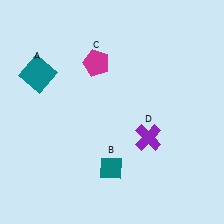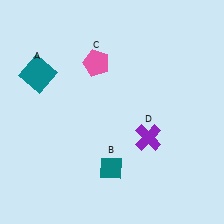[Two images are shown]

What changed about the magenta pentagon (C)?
In Image 1, C is magenta. In Image 2, it changed to pink.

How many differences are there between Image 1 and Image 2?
There is 1 difference between the two images.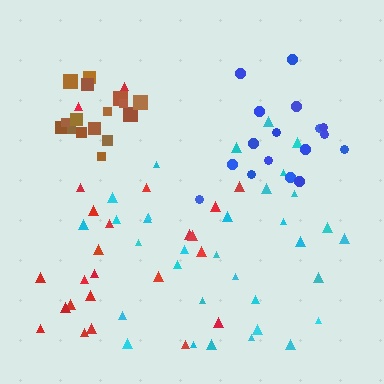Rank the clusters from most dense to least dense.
brown, blue, cyan, red.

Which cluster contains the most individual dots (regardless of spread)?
Cyan (33).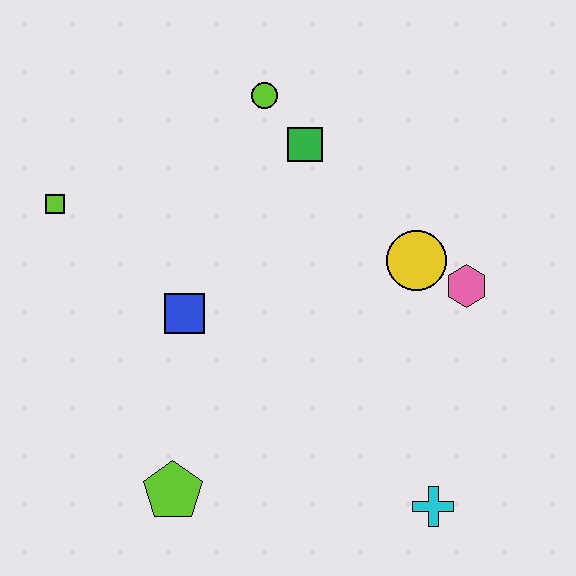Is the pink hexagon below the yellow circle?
Yes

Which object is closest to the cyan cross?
The pink hexagon is closest to the cyan cross.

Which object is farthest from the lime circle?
The cyan cross is farthest from the lime circle.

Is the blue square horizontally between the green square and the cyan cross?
No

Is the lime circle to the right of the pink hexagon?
No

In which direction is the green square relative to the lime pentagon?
The green square is above the lime pentagon.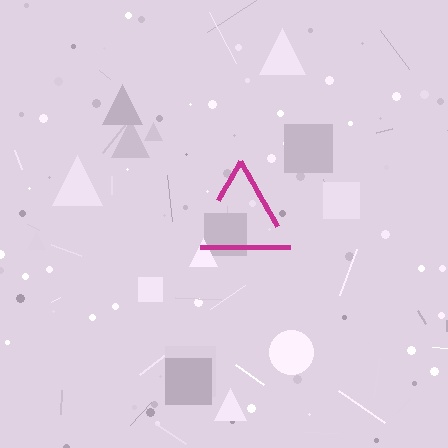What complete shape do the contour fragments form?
The contour fragments form a triangle.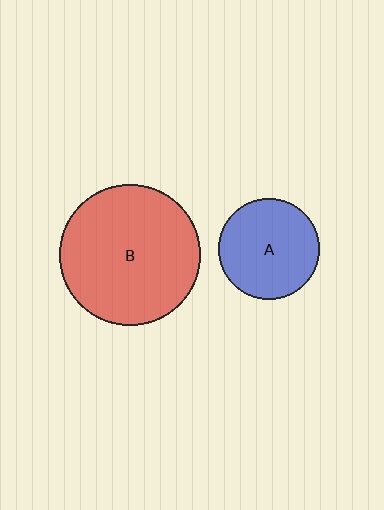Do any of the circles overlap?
No, none of the circles overlap.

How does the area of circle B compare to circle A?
Approximately 2.0 times.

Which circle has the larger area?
Circle B (red).